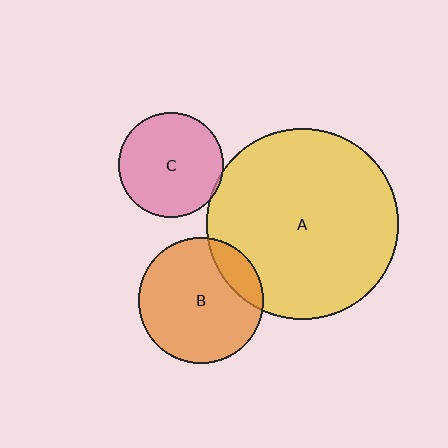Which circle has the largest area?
Circle A (yellow).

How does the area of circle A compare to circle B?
Approximately 2.3 times.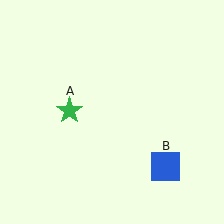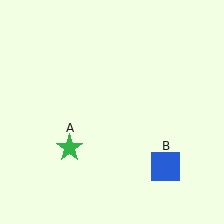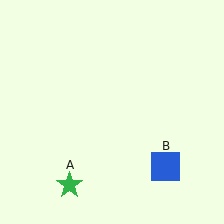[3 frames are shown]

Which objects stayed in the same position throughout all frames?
Blue square (object B) remained stationary.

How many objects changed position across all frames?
1 object changed position: green star (object A).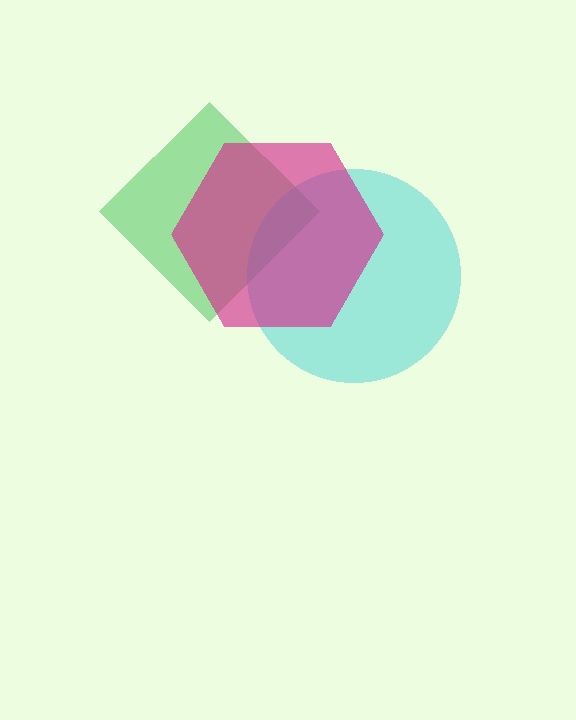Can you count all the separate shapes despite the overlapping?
Yes, there are 3 separate shapes.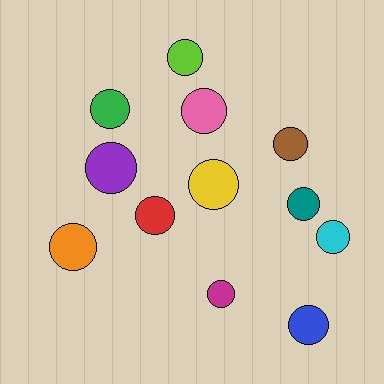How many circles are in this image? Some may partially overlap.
There are 12 circles.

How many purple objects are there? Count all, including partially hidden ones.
There is 1 purple object.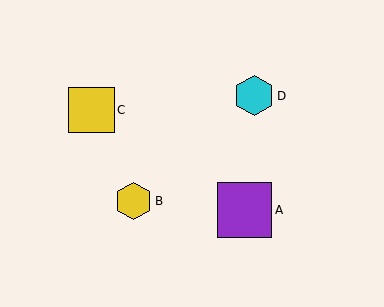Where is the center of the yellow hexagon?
The center of the yellow hexagon is at (133, 201).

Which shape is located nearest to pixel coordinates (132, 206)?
The yellow hexagon (labeled B) at (133, 201) is nearest to that location.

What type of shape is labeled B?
Shape B is a yellow hexagon.